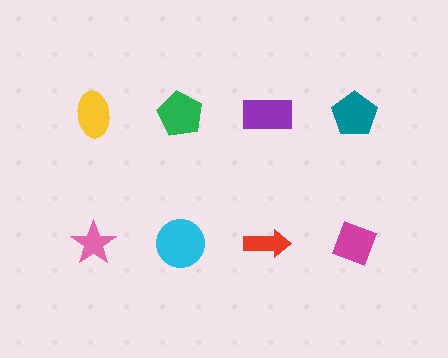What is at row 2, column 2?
A cyan circle.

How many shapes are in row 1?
4 shapes.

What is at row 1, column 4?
A teal pentagon.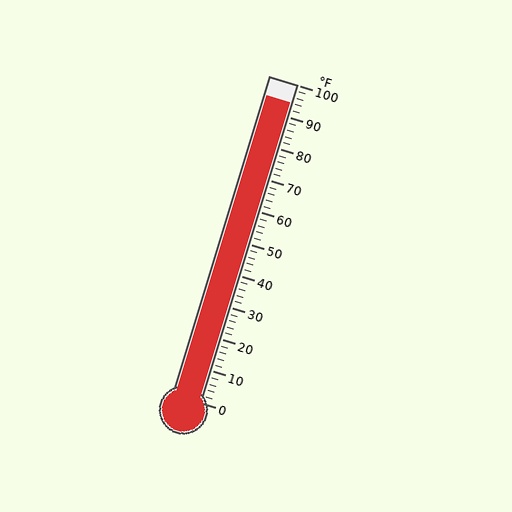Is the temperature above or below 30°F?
The temperature is above 30°F.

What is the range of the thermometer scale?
The thermometer scale ranges from 0°F to 100°F.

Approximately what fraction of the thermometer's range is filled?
The thermometer is filled to approximately 95% of its range.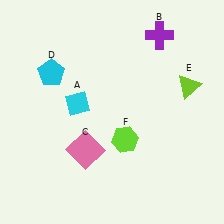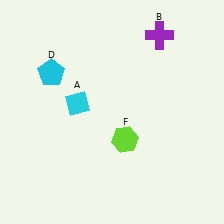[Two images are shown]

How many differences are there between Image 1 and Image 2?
There are 2 differences between the two images.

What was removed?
The lime triangle (E), the pink square (C) were removed in Image 2.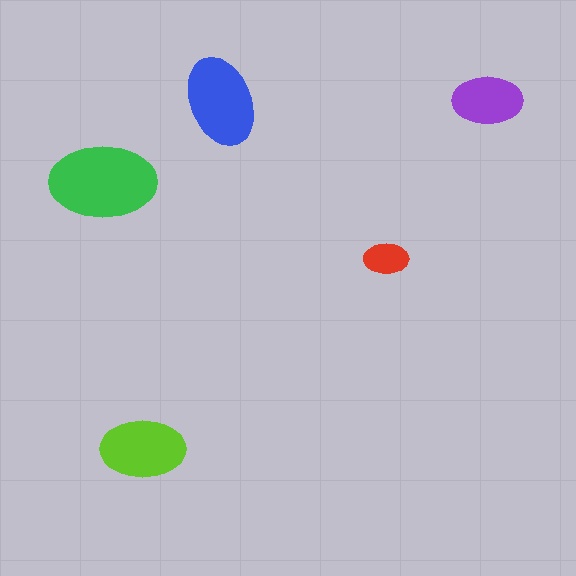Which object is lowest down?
The lime ellipse is bottommost.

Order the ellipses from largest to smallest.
the green one, the blue one, the lime one, the purple one, the red one.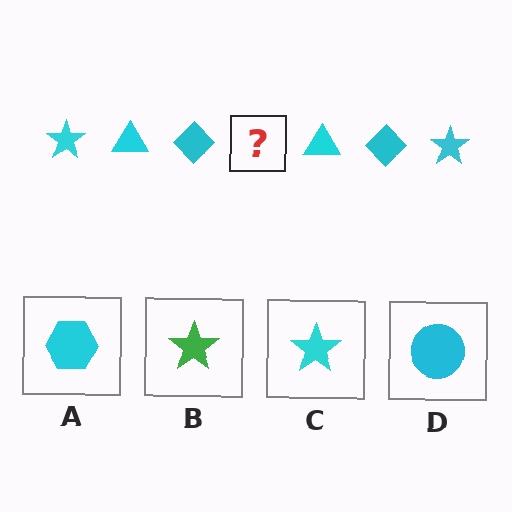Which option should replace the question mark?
Option C.